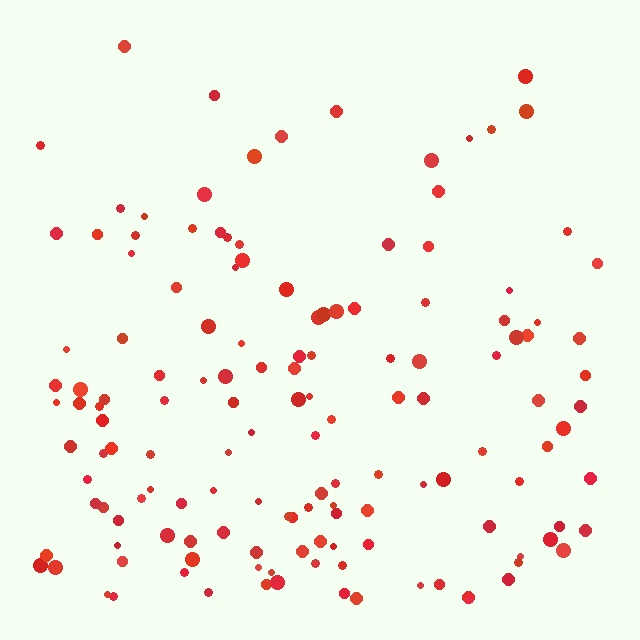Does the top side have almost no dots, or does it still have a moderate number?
Still a moderate number, just noticeably fewer than the bottom.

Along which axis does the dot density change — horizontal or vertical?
Vertical.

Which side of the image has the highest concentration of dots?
The bottom.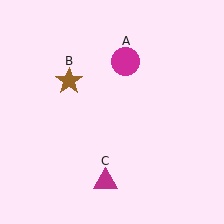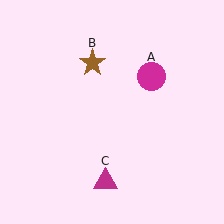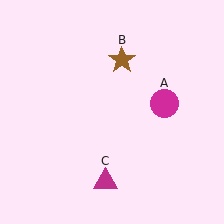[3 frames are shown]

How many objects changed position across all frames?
2 objects changed position: magenta circle (object A), brown star (object B).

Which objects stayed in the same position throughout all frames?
Magenta triangle (object C) remained stationary.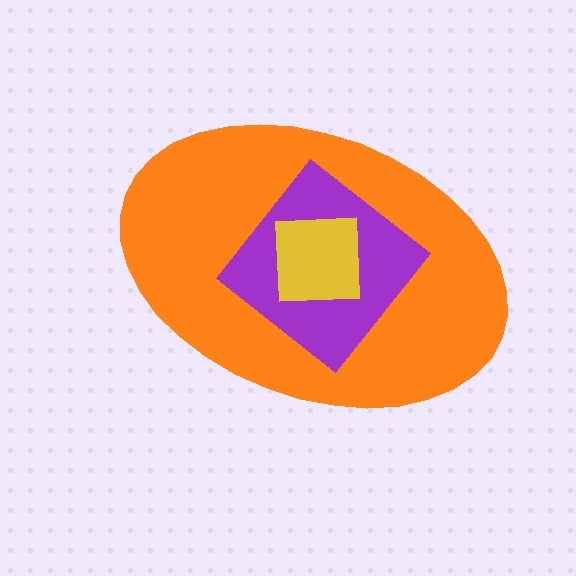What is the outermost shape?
The orange ellipse.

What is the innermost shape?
The yellow square.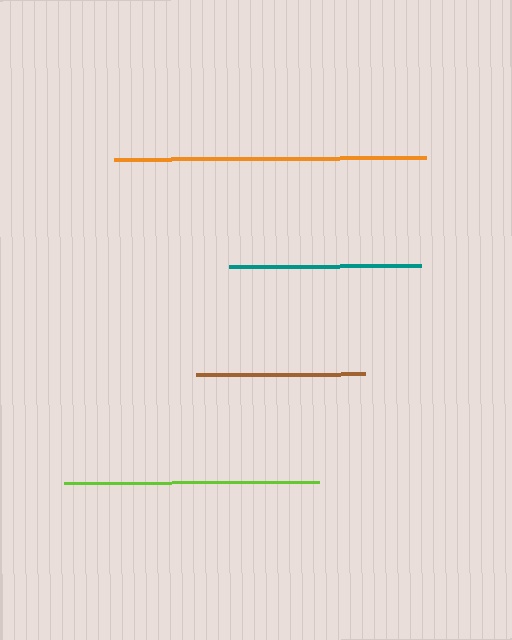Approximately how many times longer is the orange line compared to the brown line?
The orange line is approximately 1.8 times the length of the brown line.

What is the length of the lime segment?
The lime segment is approximately 256 pixels long.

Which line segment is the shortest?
The brown line is the shortest at approximately 169 pixels.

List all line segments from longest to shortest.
From longest to shortest: orange, lime, teal, brown.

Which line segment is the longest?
The orange line is the longest at approximately 313 pixels.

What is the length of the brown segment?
The brown segment is approximately 169 pixels long.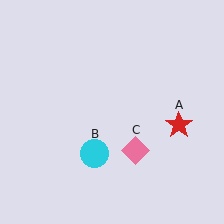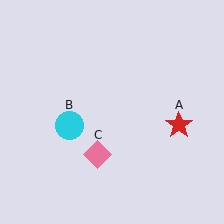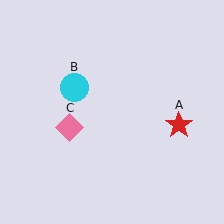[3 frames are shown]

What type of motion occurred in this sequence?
The cyan circle (object B), pink diamond (object C) rotated clockwise around the center of the scene.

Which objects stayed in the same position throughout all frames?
Red star (object A) remained stationary.